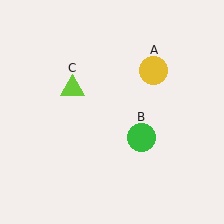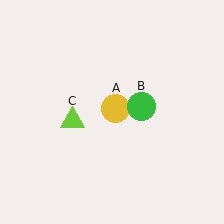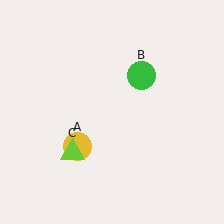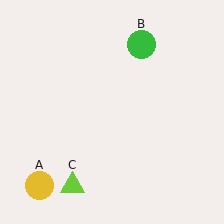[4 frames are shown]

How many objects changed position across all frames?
3 objects changed position: yellow circle (object A), green circle (object B), lime triangle (object C).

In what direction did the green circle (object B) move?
The green circle (object B) moved up.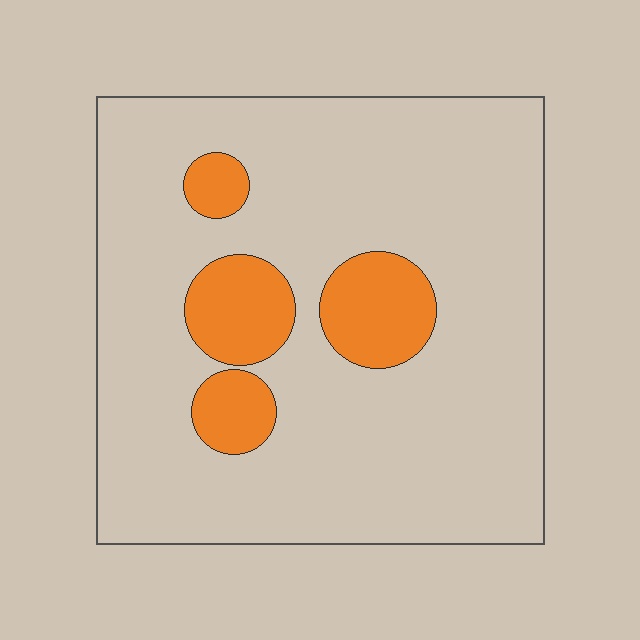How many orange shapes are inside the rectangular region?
4.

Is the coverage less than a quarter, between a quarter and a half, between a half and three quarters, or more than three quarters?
Less than a quarter.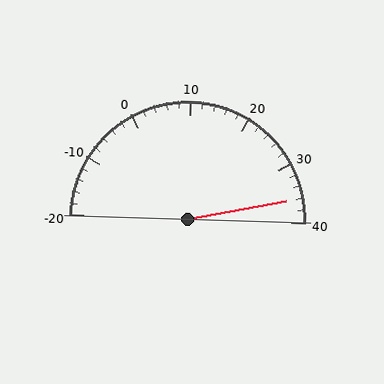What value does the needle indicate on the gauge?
The needle indicates approximately 36.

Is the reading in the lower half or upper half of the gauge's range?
The reading is in the upper half of the range (-20 to 40).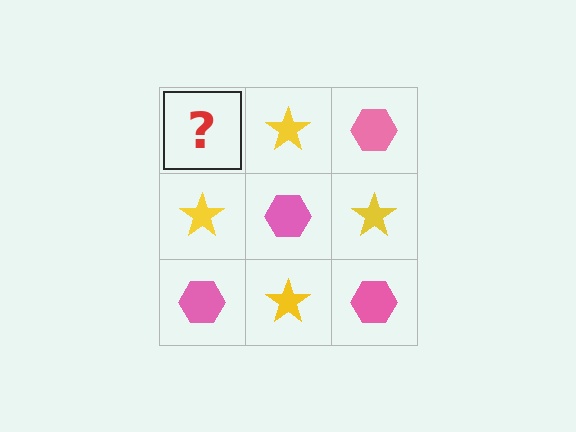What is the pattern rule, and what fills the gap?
The rule is that it alternates pink hexagon and yellow star in a checkerboard pattern. The gap should be filled with a pink hexagon.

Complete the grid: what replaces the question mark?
The question mark should be replaced with a pink hexagon.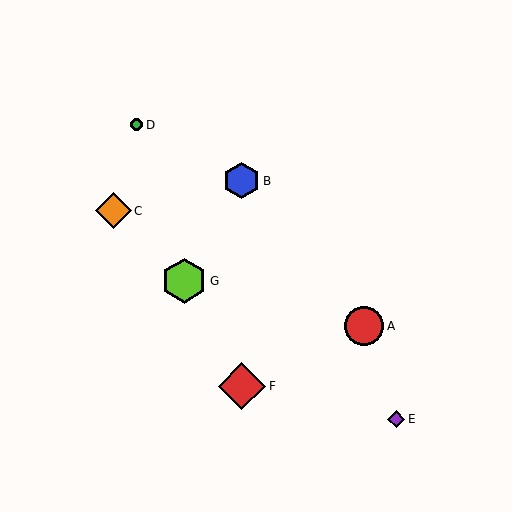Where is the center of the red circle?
The center of the red circle is at (364, 326).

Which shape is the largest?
The red diamond (labeled F) is the largest.